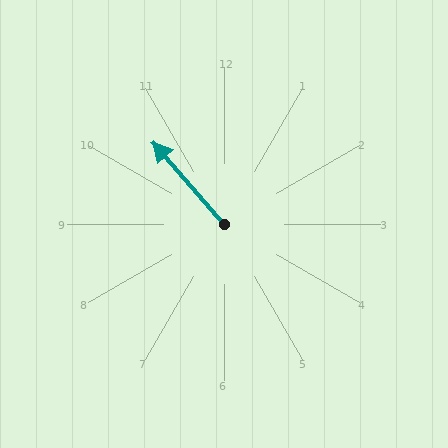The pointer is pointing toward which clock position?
Roughly 11 o'clock.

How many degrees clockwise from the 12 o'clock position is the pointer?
Approximately 319 degrees.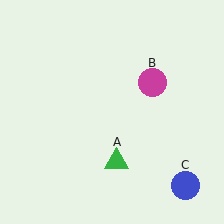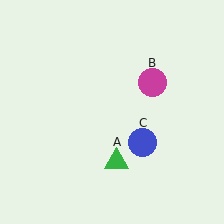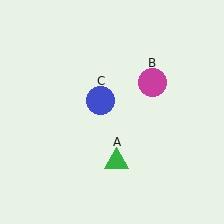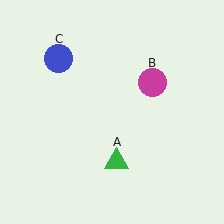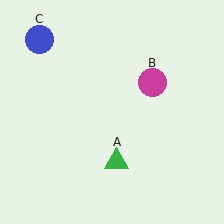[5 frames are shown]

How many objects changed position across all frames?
1 object changed position: blue circle (object C).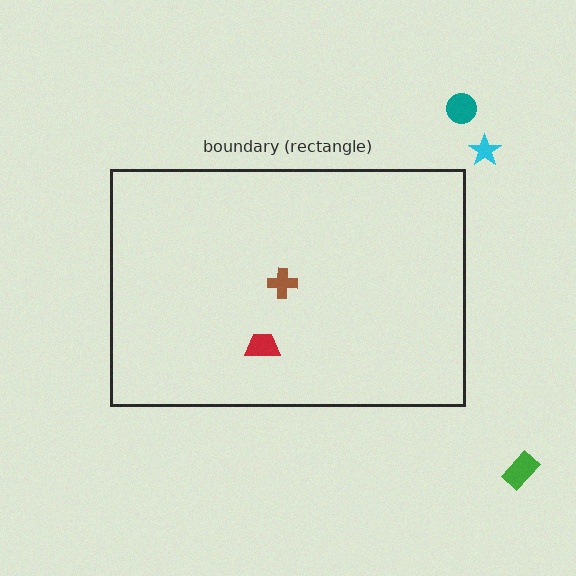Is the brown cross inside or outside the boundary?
Inside.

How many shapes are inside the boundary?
2 inside, 3 outside.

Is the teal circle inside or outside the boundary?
Outside.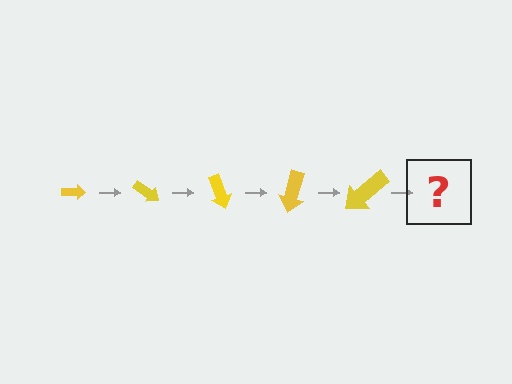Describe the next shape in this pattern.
It should be an arrow, larger than the previous one and rotated 175 degrees from the start.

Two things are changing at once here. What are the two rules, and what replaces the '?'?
The two rules are that the arrow grows larger each step and it rotates 35 degrees each step. The '?' should be an arrow, larger than the previous one and rotated 175 degrees from the start.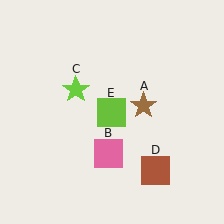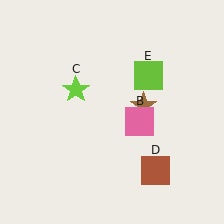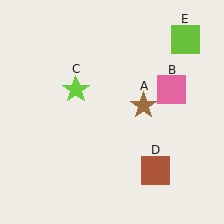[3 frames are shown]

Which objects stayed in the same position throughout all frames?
Brown star (object A) and lime star (object C) and brown square (object D) remained stationary.